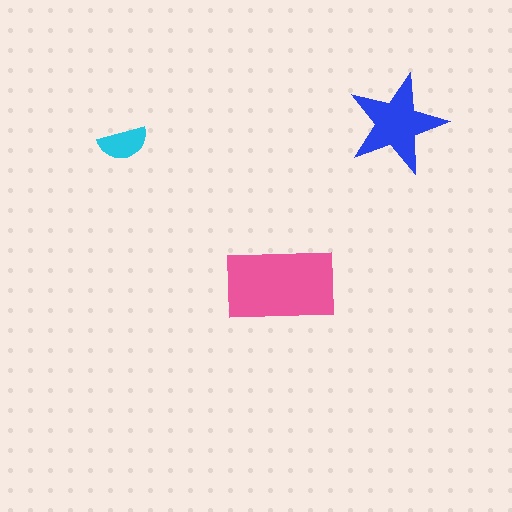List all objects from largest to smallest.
The pink rectangle, the blue star, the cyan semicircle.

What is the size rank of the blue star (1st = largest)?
2nd.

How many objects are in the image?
There are 3 objects in the image.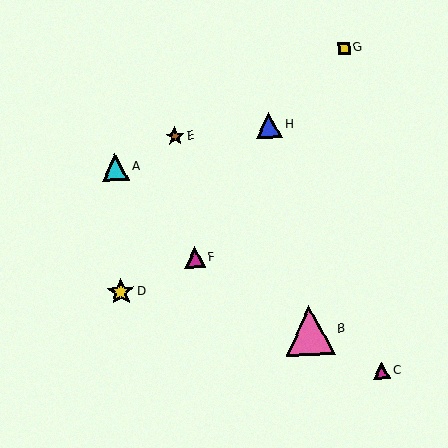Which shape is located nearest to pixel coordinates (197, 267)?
The magenta triangle (labeled F) at (195, 258) is nearest to that location.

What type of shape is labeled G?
Shape G is a yellow square.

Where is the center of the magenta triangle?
The center of the magenta triangle is at (195, 258).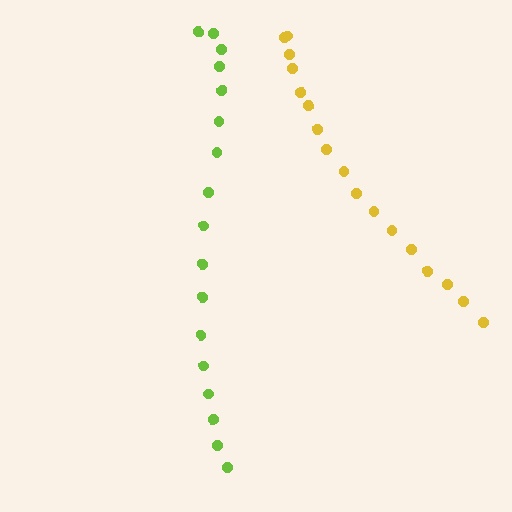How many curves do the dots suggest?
There are 2 distinct paths.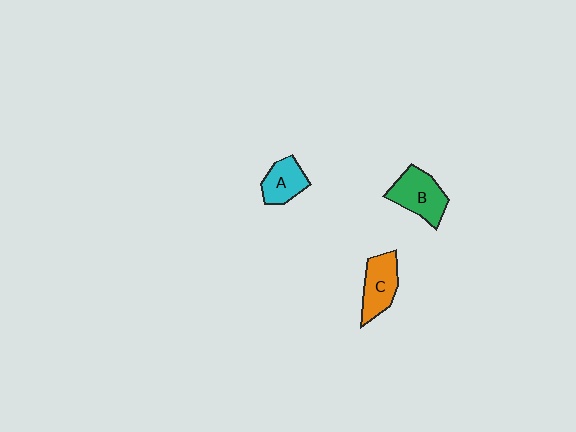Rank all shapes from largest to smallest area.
From largest to smallest: B (green), C (orange), A (cyan).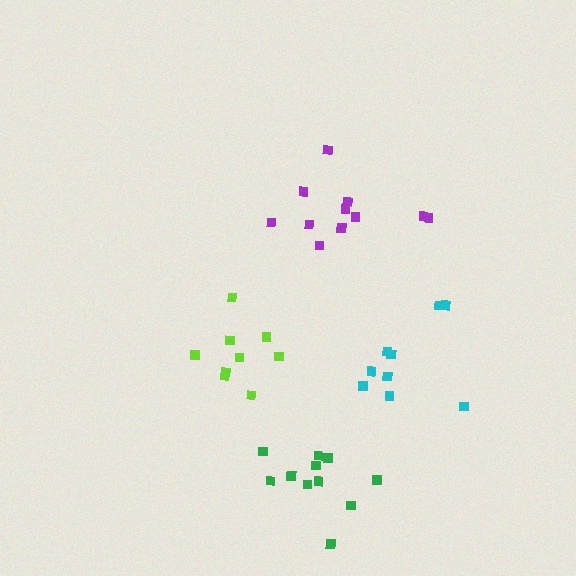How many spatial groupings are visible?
There are 4 spatial groupings.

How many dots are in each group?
Group 1: 9 dots, Group 2: 11 dots, Group 3: 9 dots, Group 4: 11 dots (40 total).